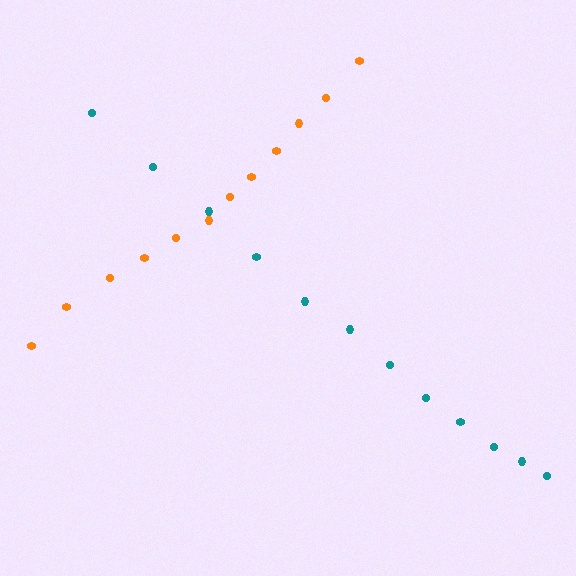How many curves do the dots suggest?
There are 2 distinct paths.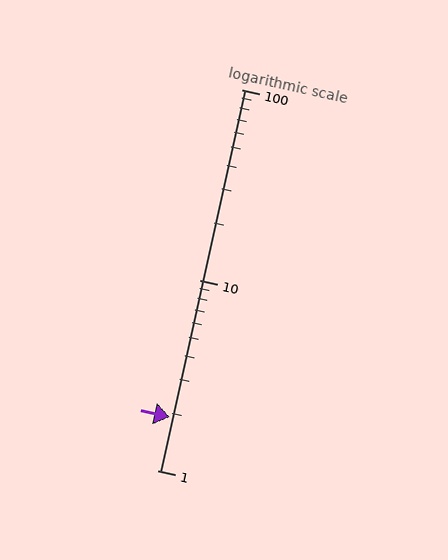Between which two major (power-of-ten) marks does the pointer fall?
The pointer is between 1 and 10.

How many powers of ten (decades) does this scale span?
The scale spans 2 decades, from 1 to 100.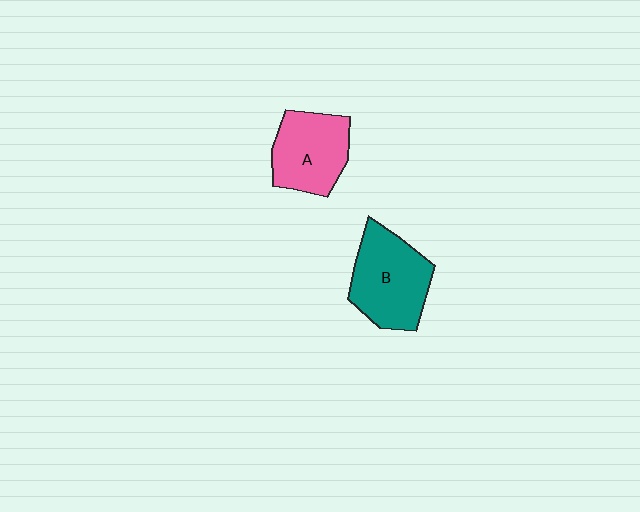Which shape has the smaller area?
Shape A (pink).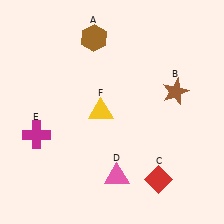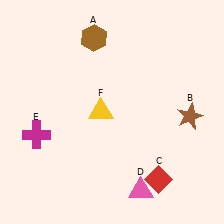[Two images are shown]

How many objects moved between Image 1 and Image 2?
2 objects moved between the two images.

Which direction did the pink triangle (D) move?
The pink triangle (D) moved right.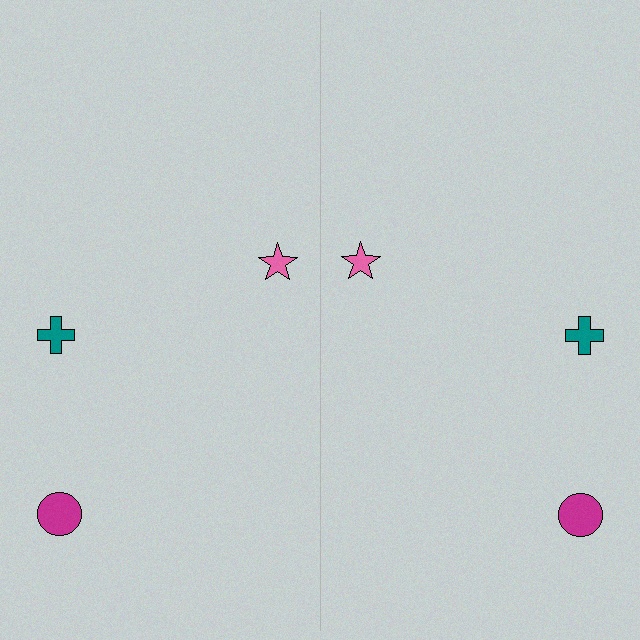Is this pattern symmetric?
Yes, this pattern has bilateral (reflection) symmetry.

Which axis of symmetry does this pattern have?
The pattern has a vertical axis of symmetry running through the center of the image.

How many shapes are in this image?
There are 6 shapes in this image.